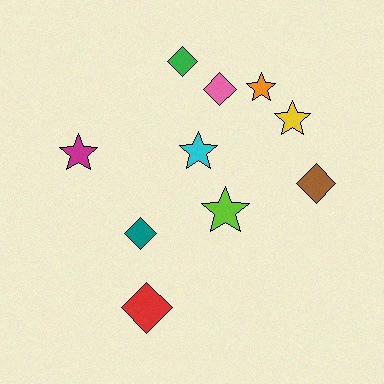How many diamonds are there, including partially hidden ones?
There are 5 diamonds.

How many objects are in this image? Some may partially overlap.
There are 10 objects.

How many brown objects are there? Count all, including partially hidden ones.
There is 1 brown object.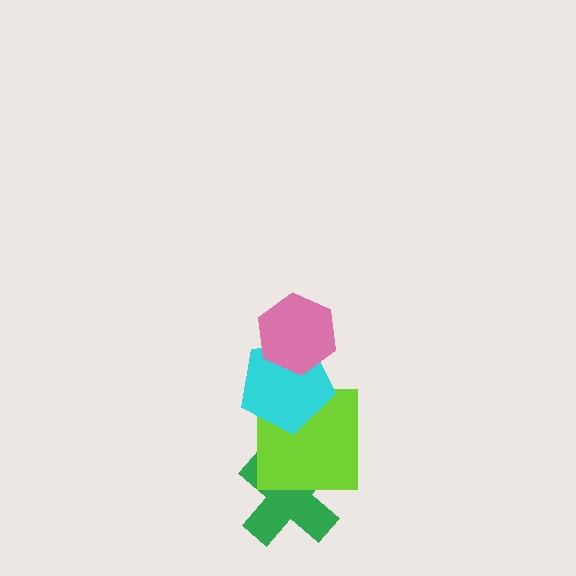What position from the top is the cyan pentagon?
The cyan pentagon is 2nd from the top.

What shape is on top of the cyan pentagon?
The pink hexagon is on top of the cyan pentagon.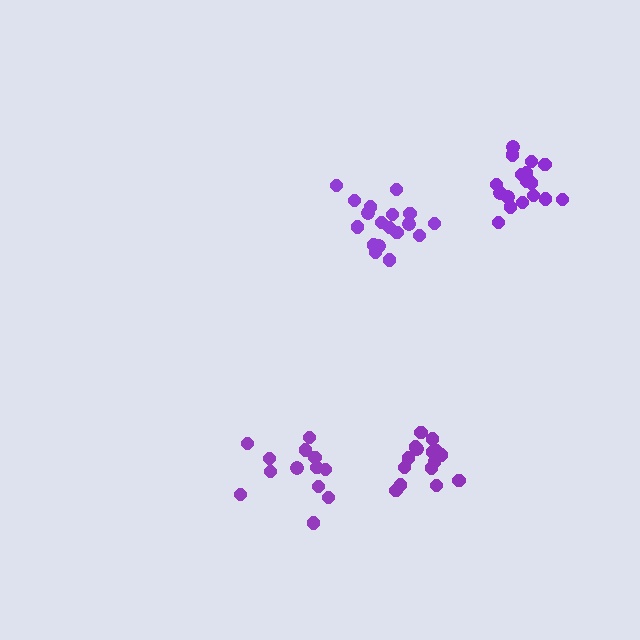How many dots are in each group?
Group 1: 15 dots, Group 2: 18 dots, Group 3: 13 dots, Group 4: 17 dots (63 total).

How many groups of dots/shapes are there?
There are 4 groups.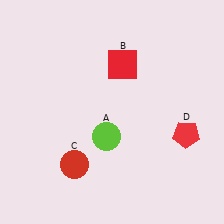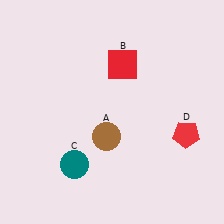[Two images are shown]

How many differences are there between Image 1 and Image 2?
There are 2 differences between the two images.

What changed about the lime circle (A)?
In Image 1, A is lime. In Image 2, it changed to brown.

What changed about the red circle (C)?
In Image 1, C is red. In Image 2, it changed to teal.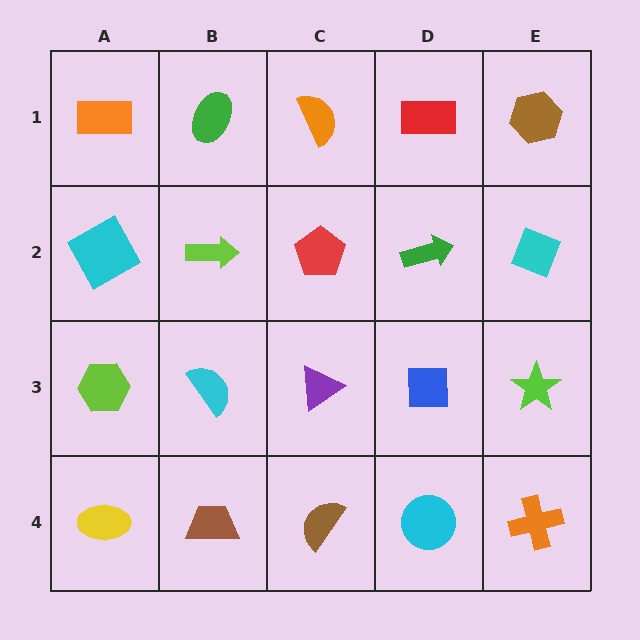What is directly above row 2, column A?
An orange rectangle.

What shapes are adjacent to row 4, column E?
A lime star (row 3, column E), a cyan circle (row 4, column D).